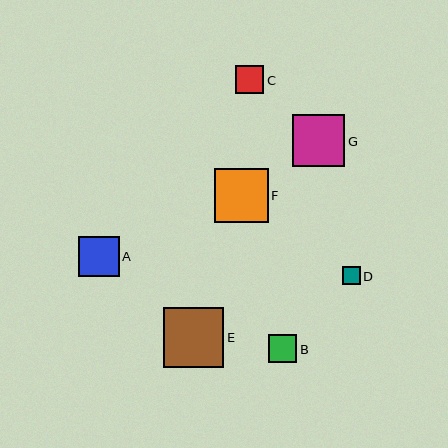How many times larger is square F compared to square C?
Square F is approximately 1.9 times the size of square C.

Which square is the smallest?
Square D is the smallest with a size of approximately 18 pixels.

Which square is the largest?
Square E is the largest with a size of approximately 60 pixels.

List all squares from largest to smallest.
From largest to smallest: E, F, G, A, C, B, D.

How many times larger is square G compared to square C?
Square G is approximately 1.8 times the size of square C.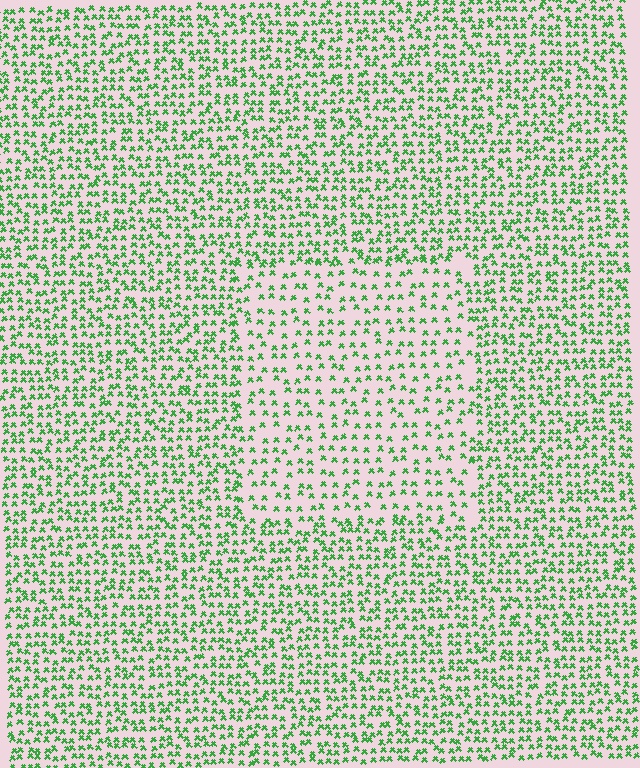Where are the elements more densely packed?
The elements are more densely packed outside the rectangle boundary.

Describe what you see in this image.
The image contains small green elements arranged at two different densities. A rectangle-shaped region is visible where the elements are less densely packed than the surrounding area.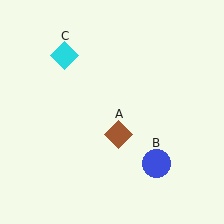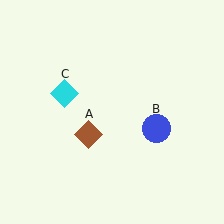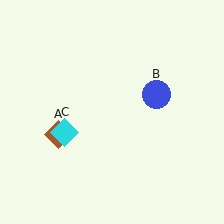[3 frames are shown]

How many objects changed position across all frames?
3 objects changed position: brown diamond (object A), blue circle (object B), cyan diamond (object C).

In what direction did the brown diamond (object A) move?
The brown diamond (object A) moved left.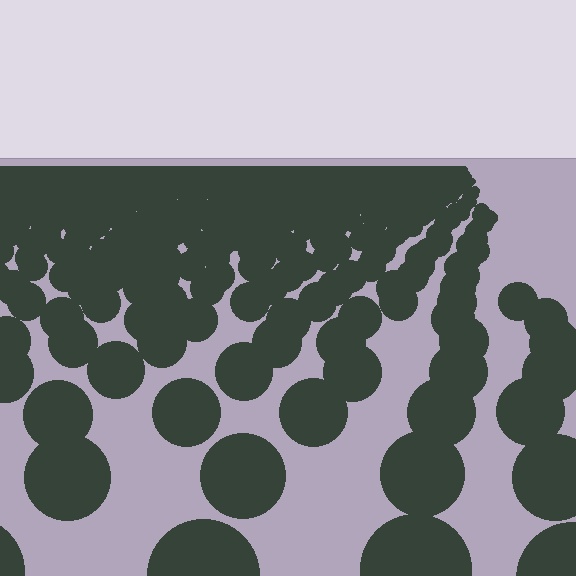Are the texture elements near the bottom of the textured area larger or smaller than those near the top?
Larger. Near the bottom, elements are closer to the viewer and appear at a bigger on-screen size.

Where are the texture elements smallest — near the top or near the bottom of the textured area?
Near the top.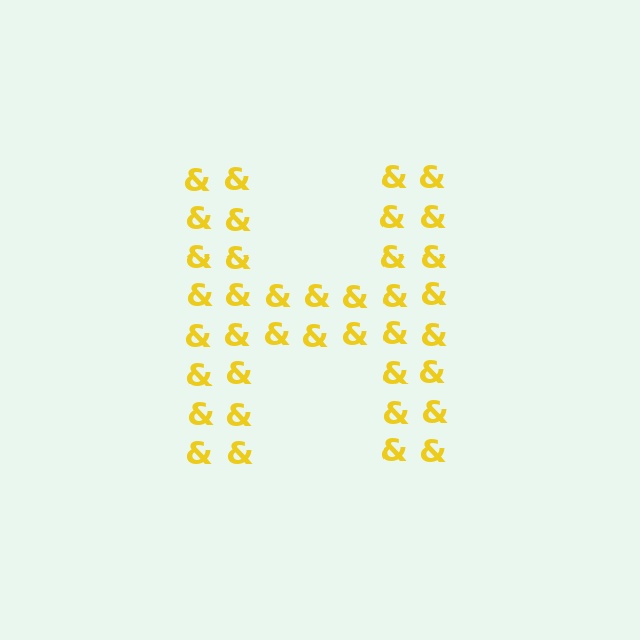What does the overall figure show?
The overall figure shows the letter H.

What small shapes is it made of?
It is made of small ampersands.